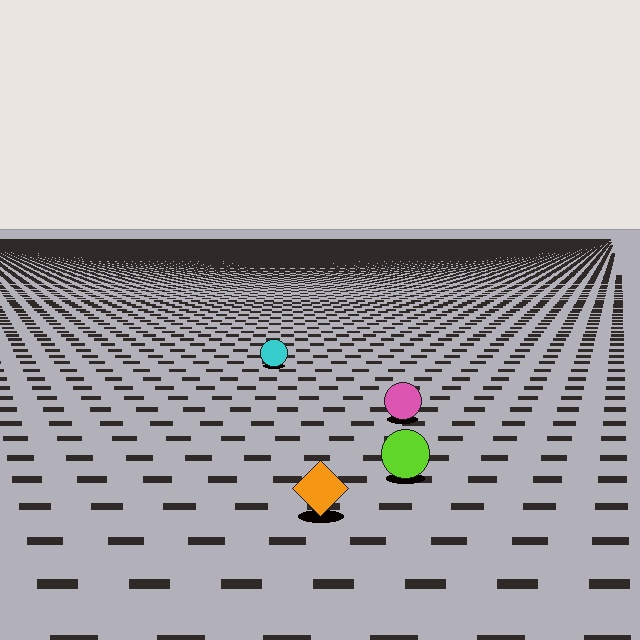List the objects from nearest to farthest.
From nearest to farthest: the orange diamond, the lime circle, the pink circle, the cyan circle.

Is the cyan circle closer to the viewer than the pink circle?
No. The pink circle is closer — you can tell from the texture gradient: the ground texture is coarser near it.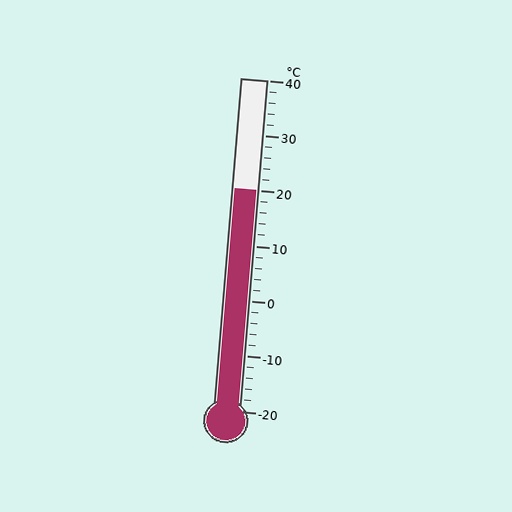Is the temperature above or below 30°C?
The temperature is below 30°C.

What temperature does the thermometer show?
The thermometer shows approximately 20°C.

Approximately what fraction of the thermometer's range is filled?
The thermometer is filled to approximately 65% of its range.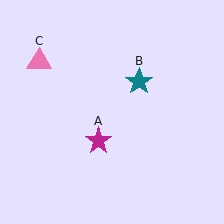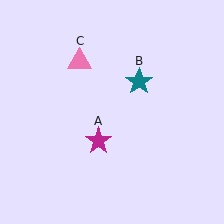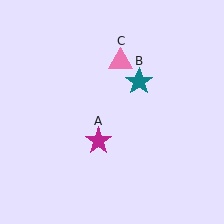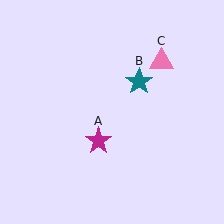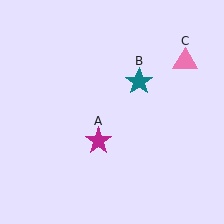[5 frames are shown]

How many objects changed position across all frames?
1 object changed position: pink triangle (object C).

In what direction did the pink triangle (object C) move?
The pink triangle (object C) moved right.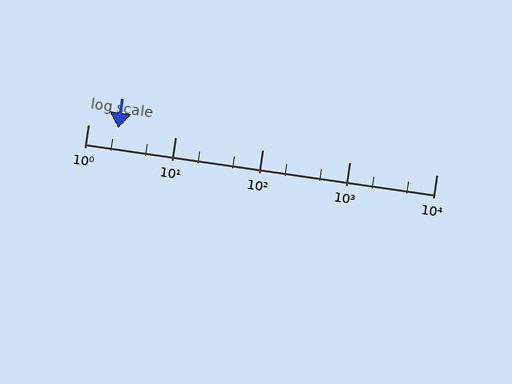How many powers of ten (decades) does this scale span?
The scale spans 4 decades, from 1 to 10000.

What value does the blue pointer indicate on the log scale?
The pointer indicates approximately 2.2.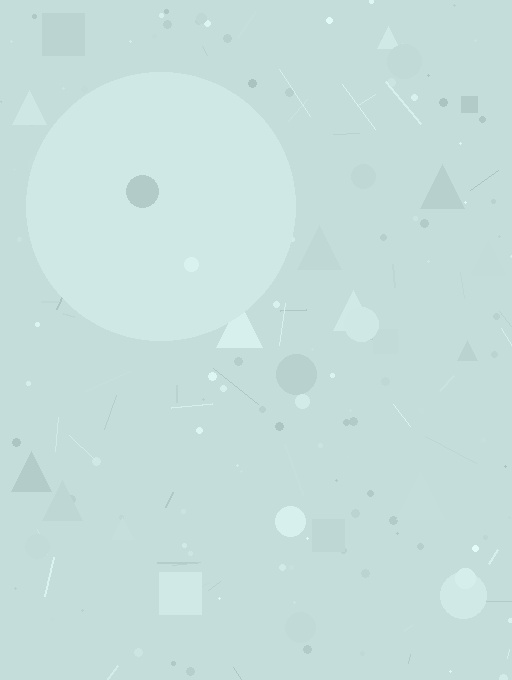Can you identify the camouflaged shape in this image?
The camouflaged shape is a circle.